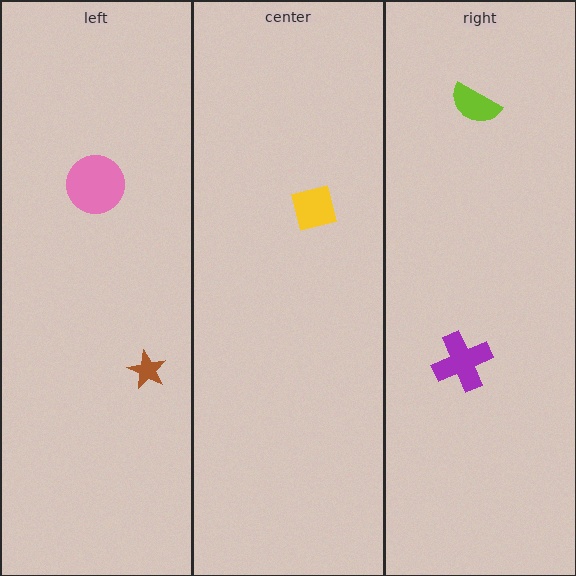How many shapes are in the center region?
1.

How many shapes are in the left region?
2.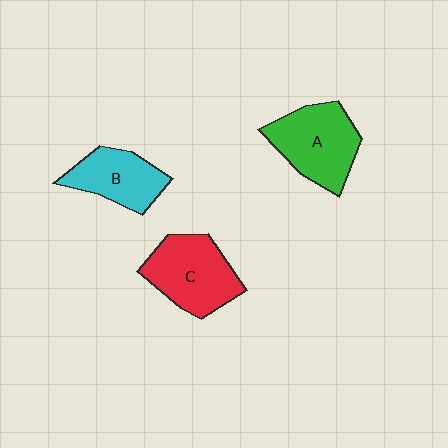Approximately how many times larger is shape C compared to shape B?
Approximately 1.3 times.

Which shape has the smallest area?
Shape B (cyan).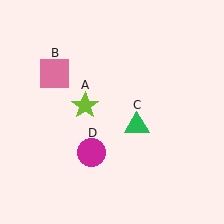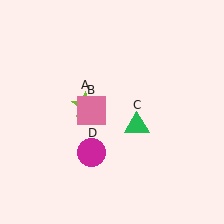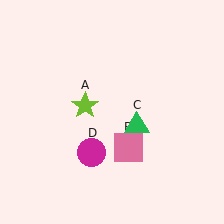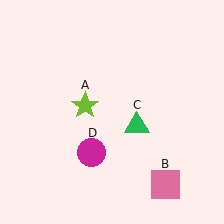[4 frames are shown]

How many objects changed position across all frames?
1 object changed position: pink square (object B).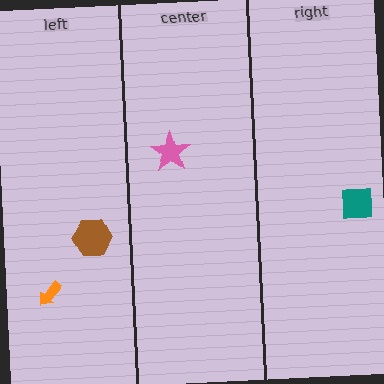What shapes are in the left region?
The brown hexagon, the orange arrow.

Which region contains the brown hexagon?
The left region.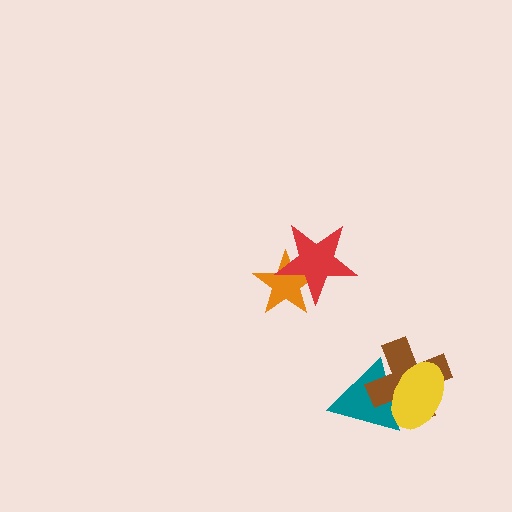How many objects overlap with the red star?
1 object overlaps with the red star.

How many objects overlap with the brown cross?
2 objects overlap with the brown cross.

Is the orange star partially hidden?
Yes, it is partially covered by another shape.